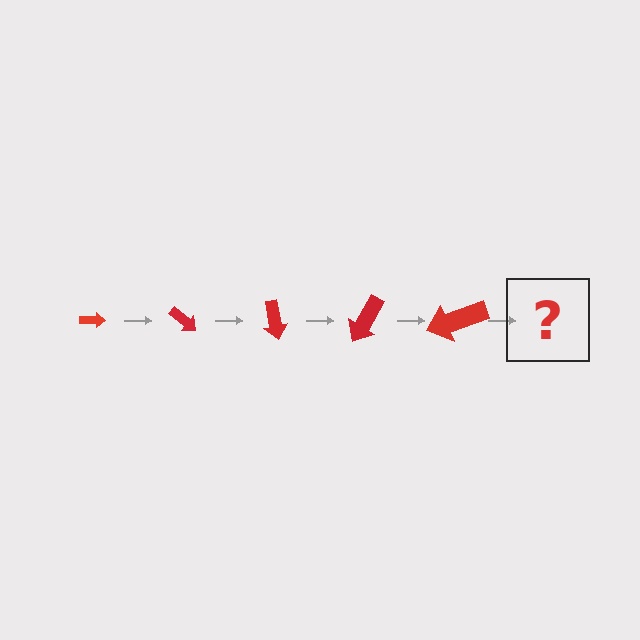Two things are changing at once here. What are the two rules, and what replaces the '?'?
The two rules are that the arrow grows larger each step and it rotates 40 degrees each step. The '?' should be an arrow, larger than the previous one and rotated 200 degrees from the start.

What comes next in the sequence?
The next element should be an arrow, larger than the previous one and rotated 200 degrees from the start.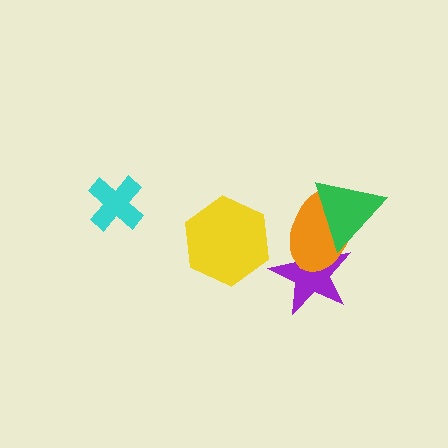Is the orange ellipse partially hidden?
Yes, it is partially covered by another shape.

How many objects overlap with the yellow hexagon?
0 objects overlap with the yellow hexagon.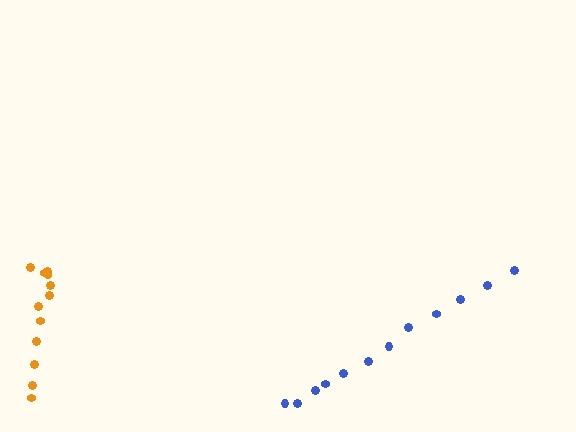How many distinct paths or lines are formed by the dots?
There are 2 distinct paths.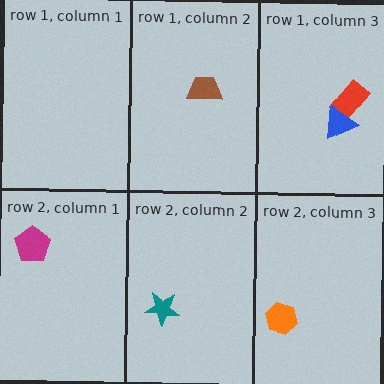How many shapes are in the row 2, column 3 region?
1.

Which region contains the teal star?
The row 2, column 2 region.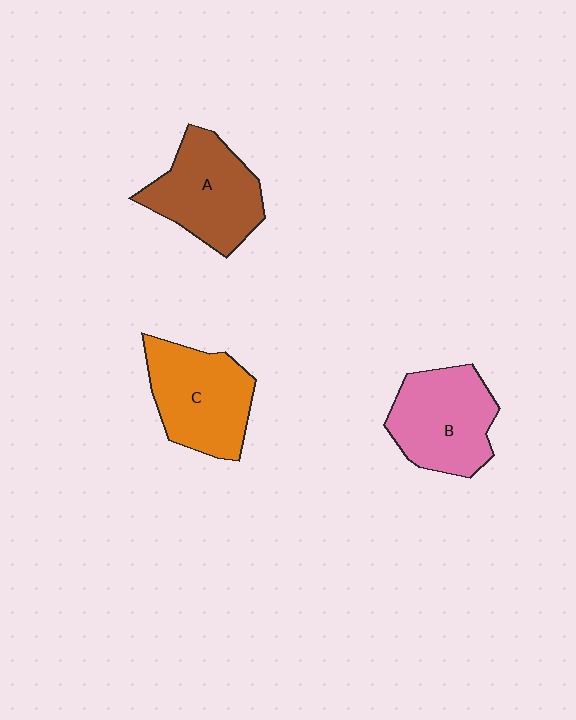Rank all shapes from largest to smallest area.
From largest to smallest: C (orange), A (brown), B (pink).